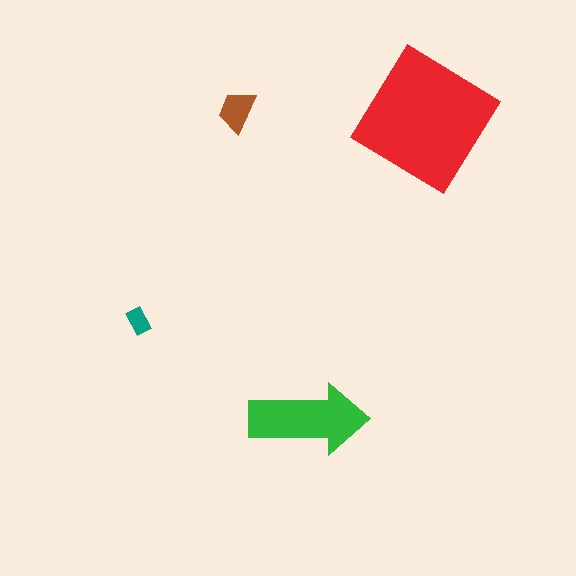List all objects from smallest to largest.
The teal rectangle, the brown trapezoid, the green arrow, the red diamond.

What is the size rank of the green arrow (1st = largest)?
2nd.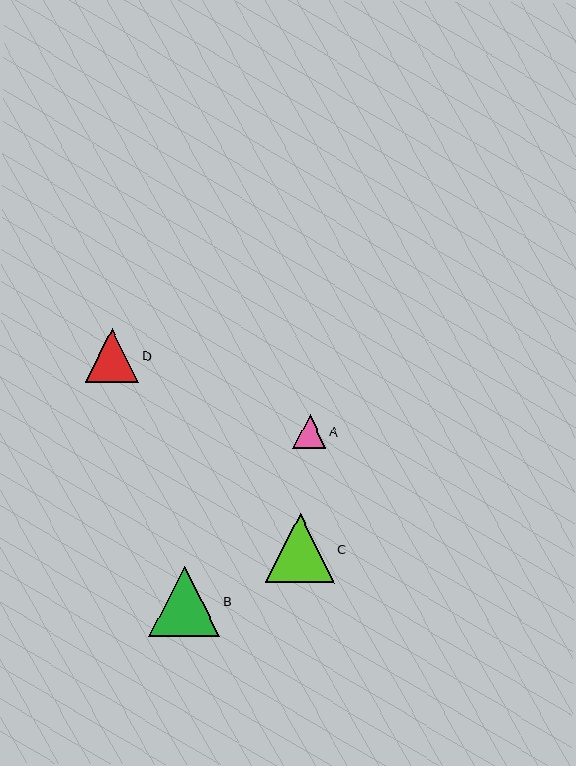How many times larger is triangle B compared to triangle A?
Triangle B is approximately 2.1 times the size of triangle A.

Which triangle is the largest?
Triangle B is the largest with a size of approximately 70 pixels.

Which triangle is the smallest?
Triangle A is the smallest with a size of approximately 33 pixels.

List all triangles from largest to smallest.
From largest to smallest: B, C, D, A.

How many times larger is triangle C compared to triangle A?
Triangle C is approximately 2.1 times the size of triangle A.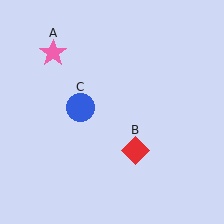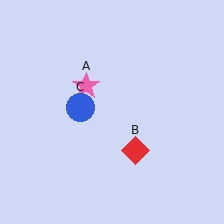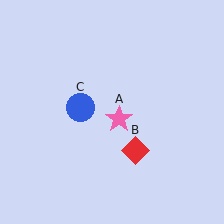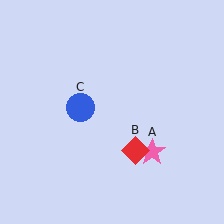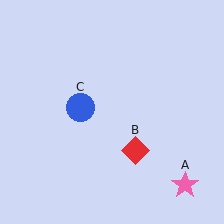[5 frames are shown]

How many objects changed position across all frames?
1 object changed position: pink star (object A).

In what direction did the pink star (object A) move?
The pink star (object A) moved down and to the right.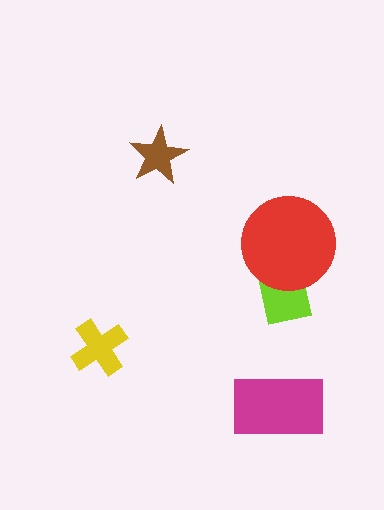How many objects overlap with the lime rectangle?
1 object overlaps with the lime rectangle.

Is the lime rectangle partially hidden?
Yes, it is partially covered by another shape.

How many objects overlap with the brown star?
0 objects overlap with the brown star.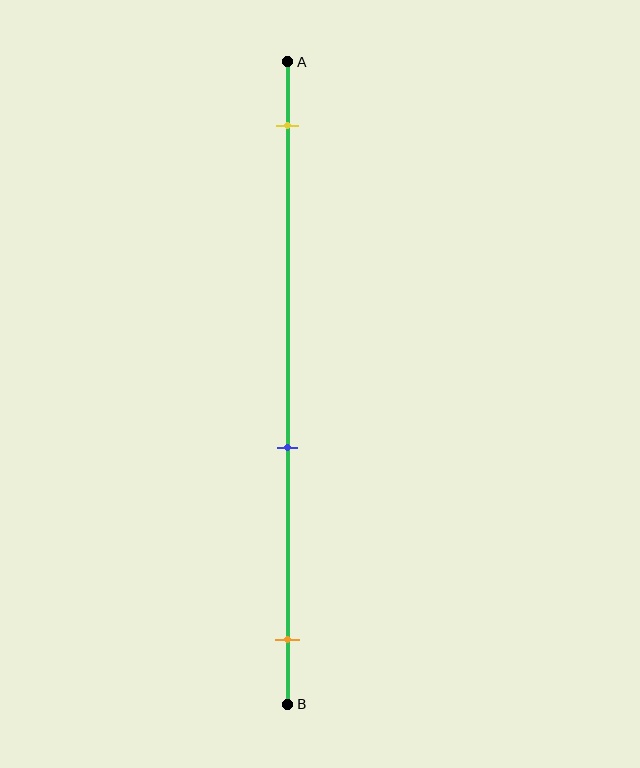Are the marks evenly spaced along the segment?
No, the marks are not evenly spaced.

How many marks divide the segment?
There are 3 marks dividing the segment.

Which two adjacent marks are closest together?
The blue and orange marks are the closest adjacent pair.